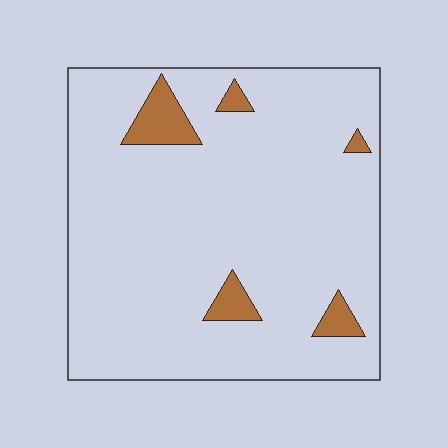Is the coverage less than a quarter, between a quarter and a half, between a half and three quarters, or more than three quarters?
Less than a quarter.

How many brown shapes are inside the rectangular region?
5.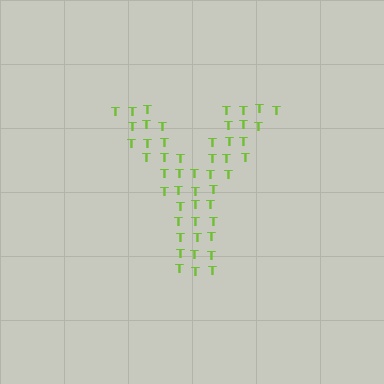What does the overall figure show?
The overall figure shows the letter Y.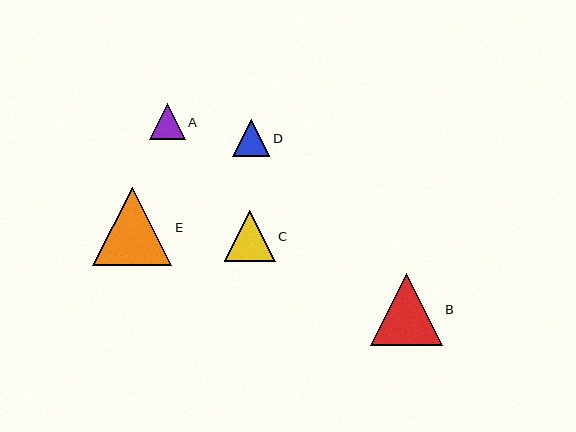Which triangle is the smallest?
Triangle A is the smallest with a size of approximately 36 pixels.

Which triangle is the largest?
Triangle E is the largest with a size of approximately 79 pixels.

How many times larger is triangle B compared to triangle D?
Triangle B is approximately 1.9 times the size of triangle D.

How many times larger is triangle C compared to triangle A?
Triangle C is approximately 1.4 times the size of triangle A.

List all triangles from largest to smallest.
From largest to smallest: E, B, C, D, A.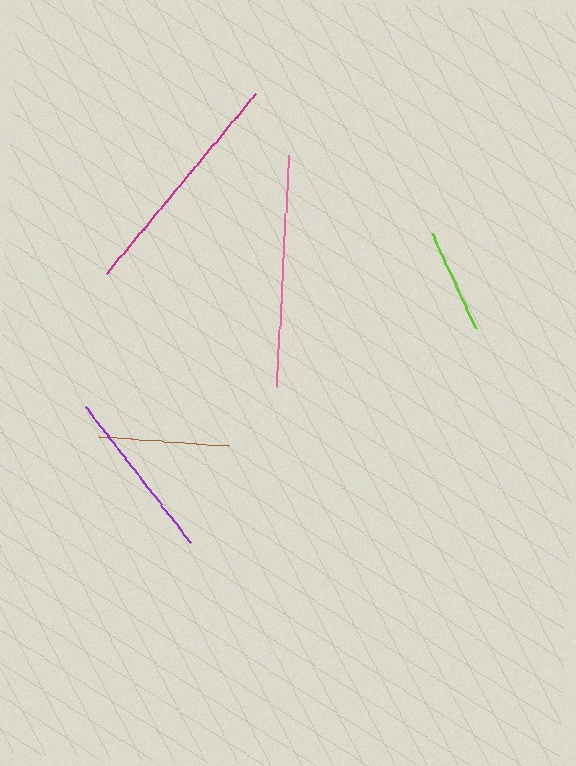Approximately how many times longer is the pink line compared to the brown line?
The pink line is approximately 1.8 times the length of the brown line.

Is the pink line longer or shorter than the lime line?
The pink line is longer than the lime line.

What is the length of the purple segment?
The purple segment is approximately 172 pixels long.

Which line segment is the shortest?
The lime line is the shortest at approximately 105 pixels.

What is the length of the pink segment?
The pink segment is approximately 232 pixels long.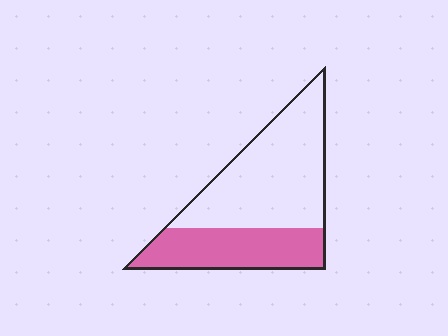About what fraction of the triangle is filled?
About three eighths (3/8).